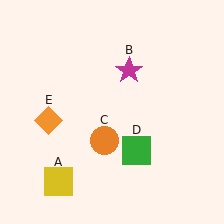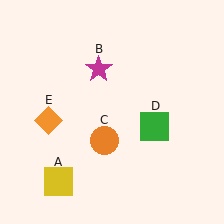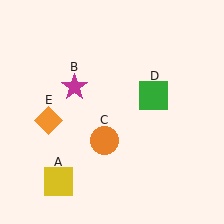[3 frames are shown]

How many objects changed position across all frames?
2 objects changed position: magenta star (object B), green square (object D).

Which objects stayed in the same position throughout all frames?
Yellow square (object A) and orange circle (object C) and orange diamond (object E) remained stationary.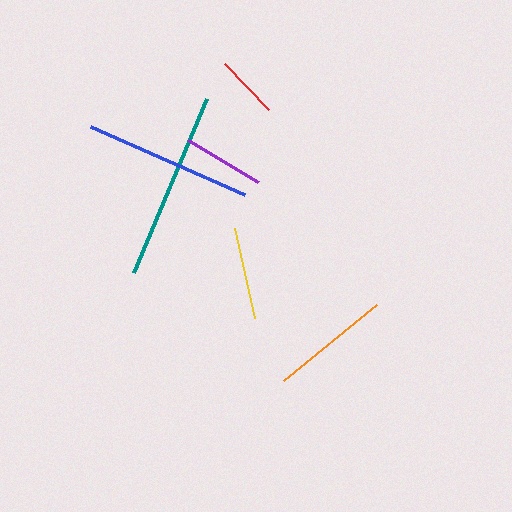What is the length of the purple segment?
The purple segment is approximately 82 pixels long.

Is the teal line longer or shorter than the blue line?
The teal line is longer than the blue line.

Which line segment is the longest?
The teal line is the longest at approximately 189 pixels.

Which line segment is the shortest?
The red line is the shortest at approximately 64 pixels.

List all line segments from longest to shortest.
From longest to shortest: teal, blue, orange, yellow, purple, red.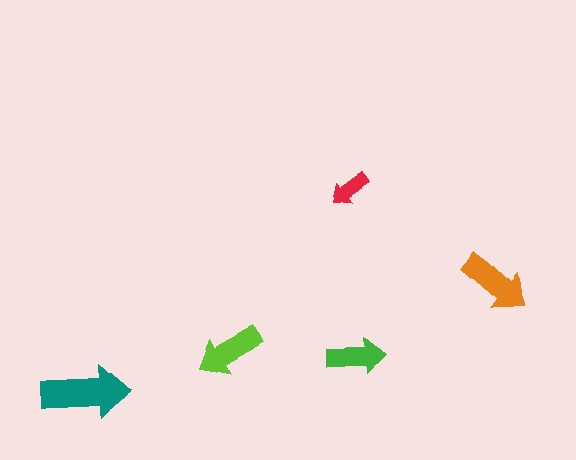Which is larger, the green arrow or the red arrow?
The green one.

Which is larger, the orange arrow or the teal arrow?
The teal one.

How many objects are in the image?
There are 5 objects in the image.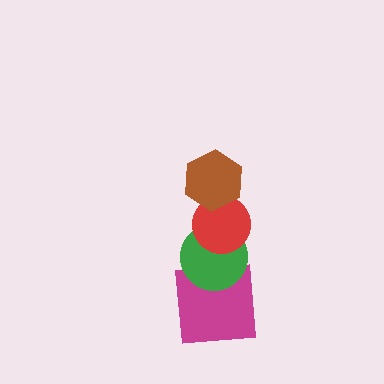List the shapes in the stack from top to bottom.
From top to bottom: the brown hexagon, the red circle, the green circle, the magenta square.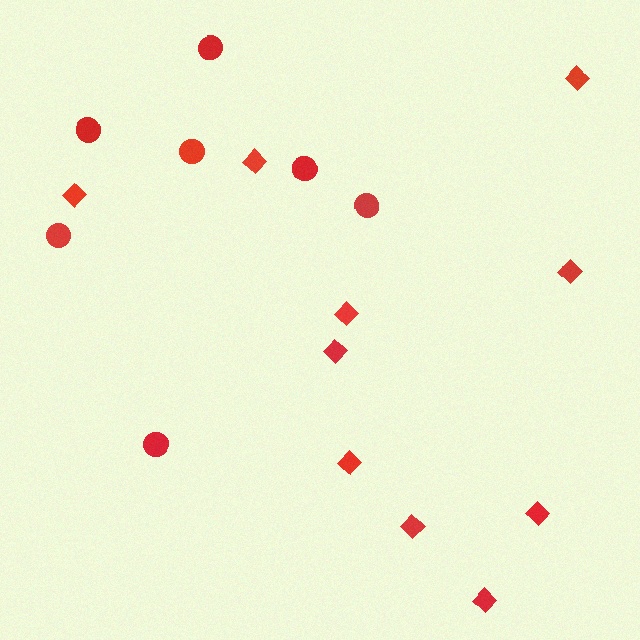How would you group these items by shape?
There are 2 groups: one group of circles (7) and one group of diamonds (10).